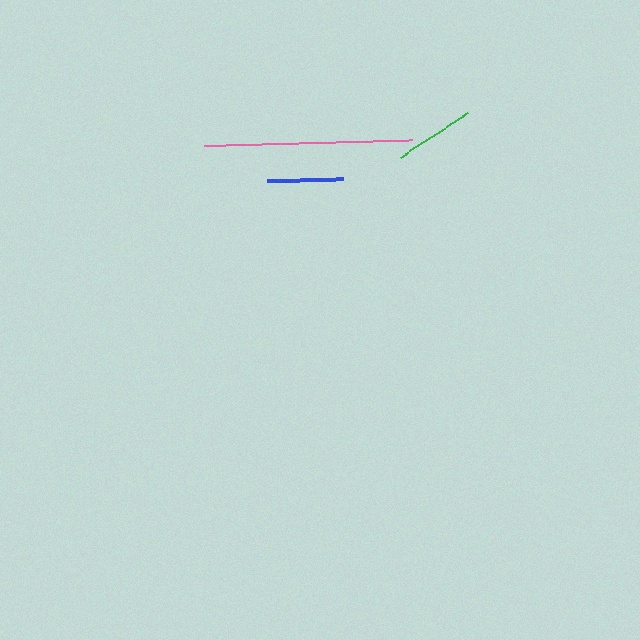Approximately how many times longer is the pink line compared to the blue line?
The pink line is approximately 2.7 times the length of the blue line.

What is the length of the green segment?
The green segment is approximately 82 pixels long.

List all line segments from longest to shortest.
From longest to shortest: pink, green, blue.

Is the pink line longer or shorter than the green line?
The pink line is longer than the green line.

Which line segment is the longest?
The pink line is the longest at approximately 208 pixels.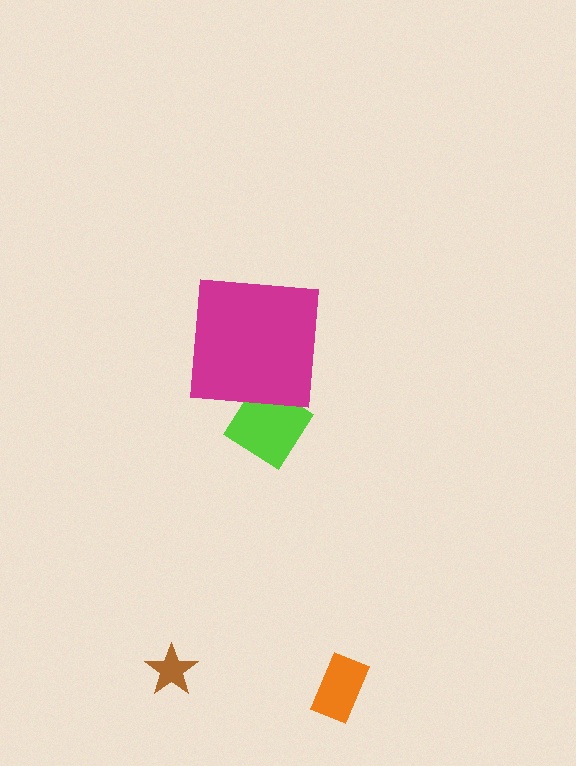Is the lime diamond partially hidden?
Yes, the lime diamond is partially hidden behind the magenta square.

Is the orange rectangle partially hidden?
No, the orange rectangle is fully visible.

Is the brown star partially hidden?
No, the brown star is fully visible.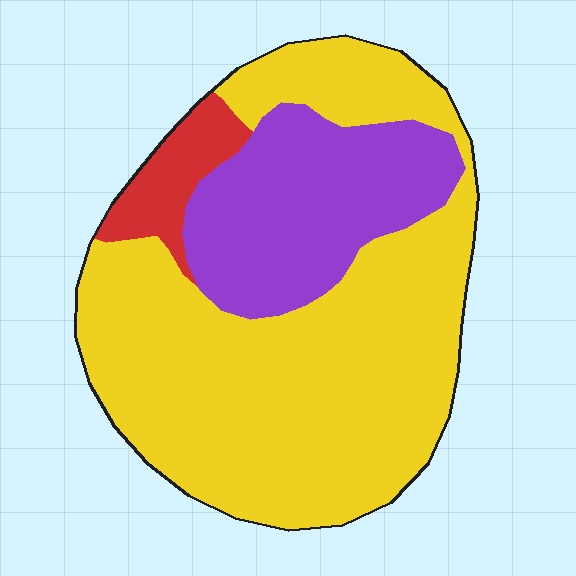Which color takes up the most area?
Yellow, at roughly 65%.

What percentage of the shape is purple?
Purple takes up about one quarter (1/4) of the shape.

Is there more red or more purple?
Purple.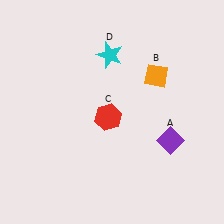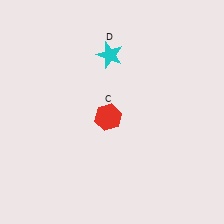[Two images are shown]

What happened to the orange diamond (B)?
The orange diamond (B) was removed in Image 2. It was in the top-right area of Image 1.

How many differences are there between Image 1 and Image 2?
There are 2 differences between the two images.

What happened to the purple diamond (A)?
The purple diamond (A) was removed in Image 2. It was in the bottom-right area of Image 1.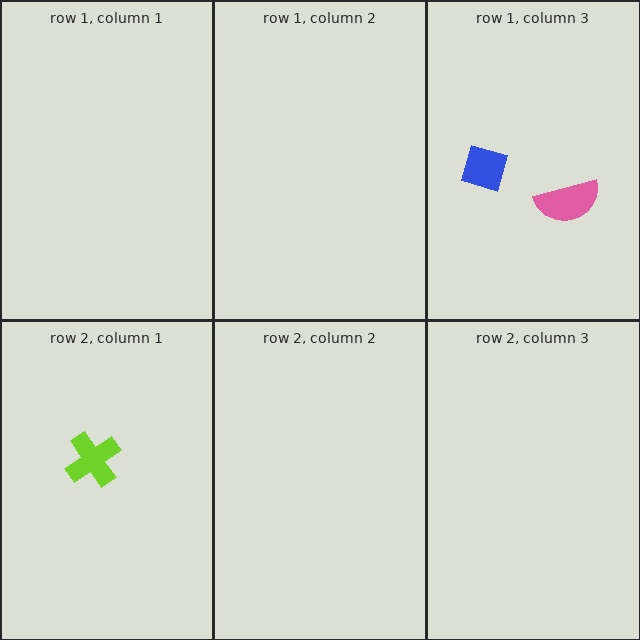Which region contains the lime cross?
The row 2, column 1 region.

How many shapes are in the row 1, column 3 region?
2.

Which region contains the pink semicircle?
The row 1, column 3 region.